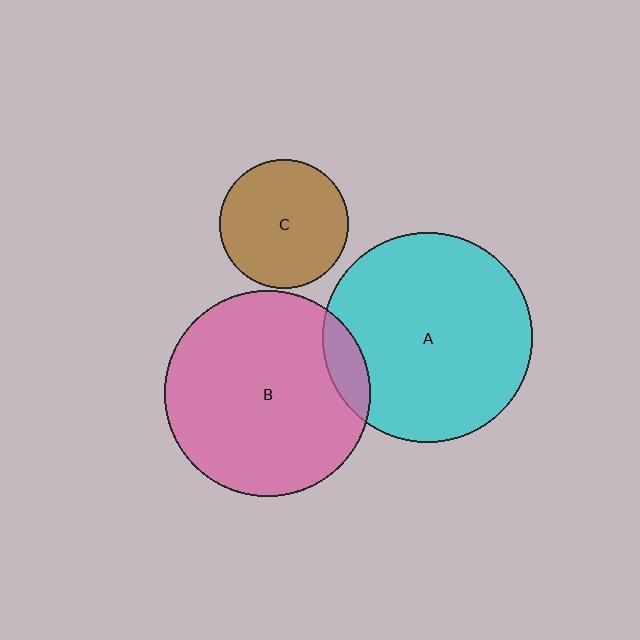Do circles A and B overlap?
Yes.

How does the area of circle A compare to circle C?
Approximately 2.6 times.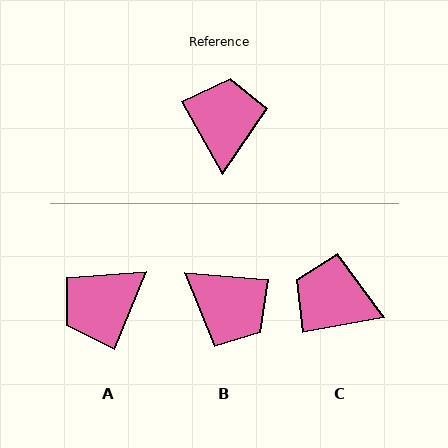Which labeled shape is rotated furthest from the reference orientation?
A, about 129 degrees away.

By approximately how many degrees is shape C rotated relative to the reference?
Approximately 71 degrees counter-clockwise.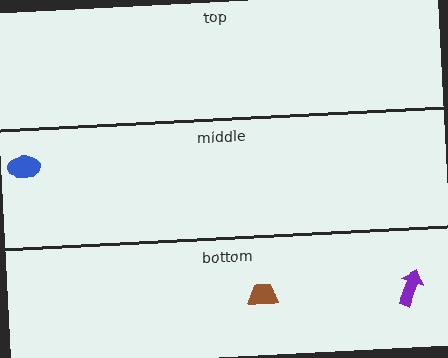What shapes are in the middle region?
The blue ellipse.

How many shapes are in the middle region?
1.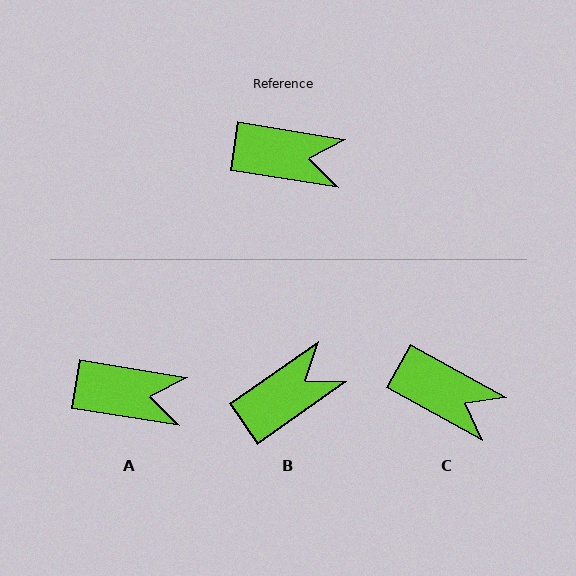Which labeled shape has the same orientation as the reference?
A.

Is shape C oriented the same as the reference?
No, it is off by about 20 degrees.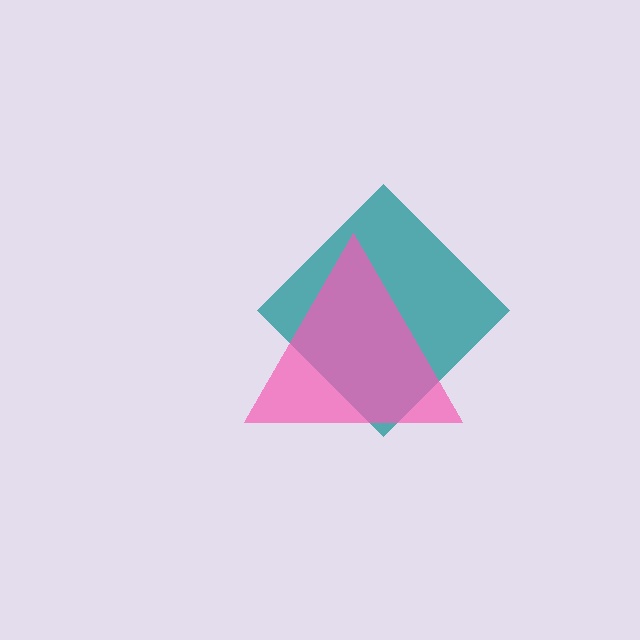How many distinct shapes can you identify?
There are 2 distinct shapes: a teal diamond, a pink triangle.